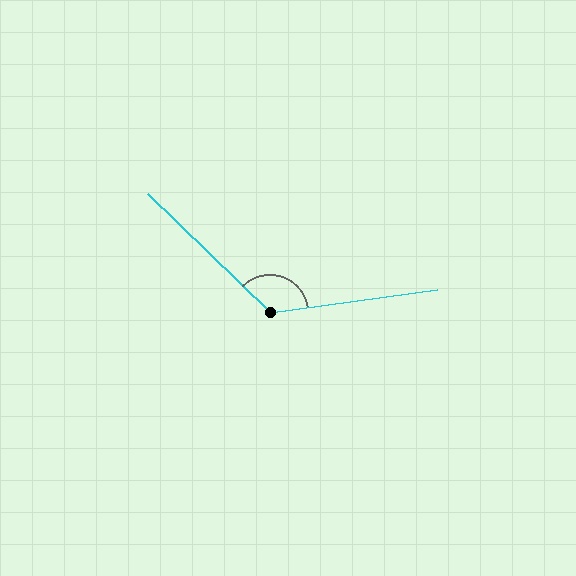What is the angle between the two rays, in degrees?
Approximately 128 degrees.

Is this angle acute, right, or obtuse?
It is obtuse.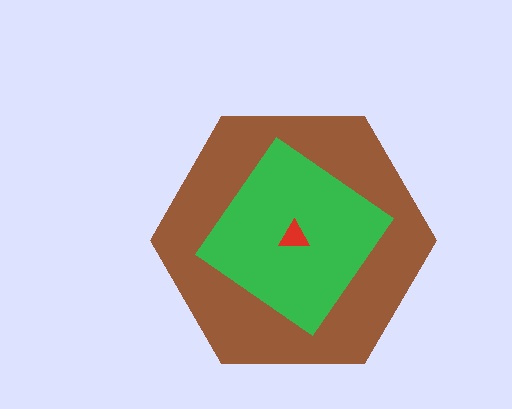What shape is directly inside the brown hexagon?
The green diamond.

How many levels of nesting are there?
3.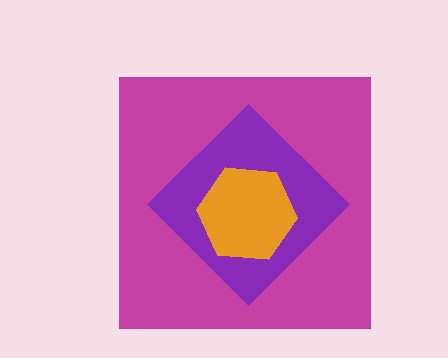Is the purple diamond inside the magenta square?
Yes.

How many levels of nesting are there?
3.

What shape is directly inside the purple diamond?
The orange hexagon.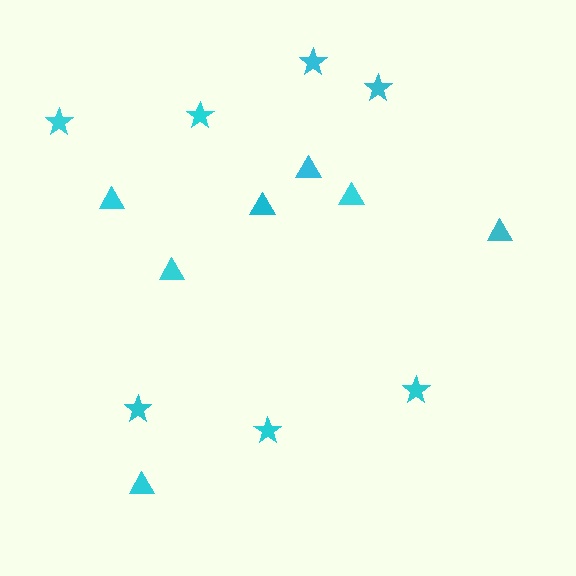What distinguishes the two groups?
There are 2 groups: one group of stars (7) and one group of triangles (7).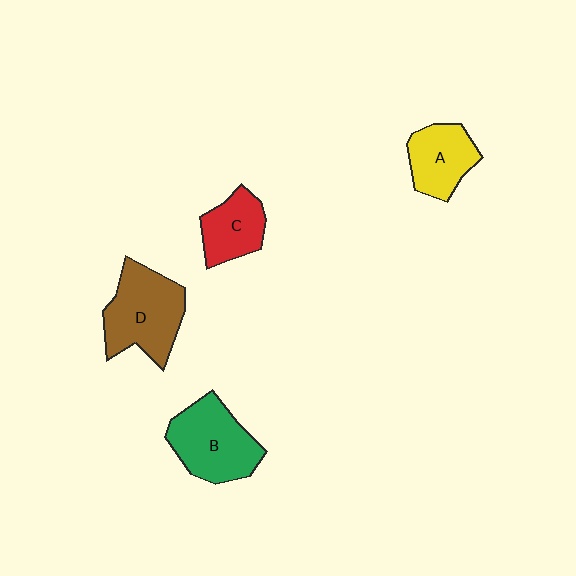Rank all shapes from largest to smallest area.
From largest to smallest: D (brown), B (green), A (yellow), C (red).